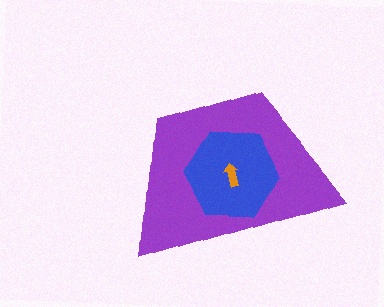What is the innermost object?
The orange arrow.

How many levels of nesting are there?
3.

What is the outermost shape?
The purple trapezoid.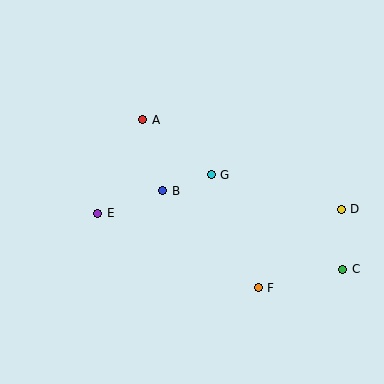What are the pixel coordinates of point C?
Point C is at (343, 269).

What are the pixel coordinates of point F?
Point F is at (258, 288).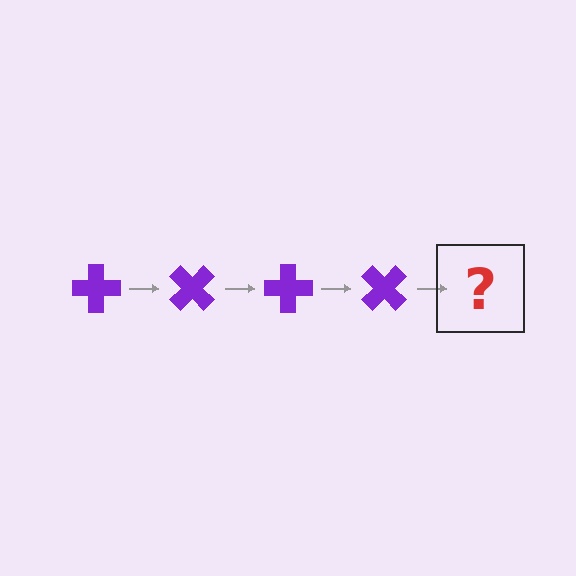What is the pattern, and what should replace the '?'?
The pattern is that the cross rotates 45 degrees each step. The '?' should be a purple cross rotated 180 degrees.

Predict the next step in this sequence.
The next step is a purple cross rotated 180 degrees.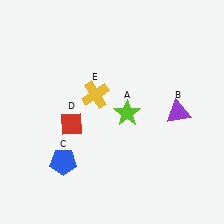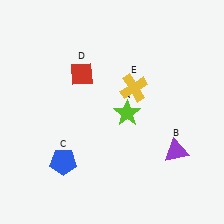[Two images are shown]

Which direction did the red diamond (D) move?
The red diamond (D) moved up.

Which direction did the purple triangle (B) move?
The purple triangle (B) moved down.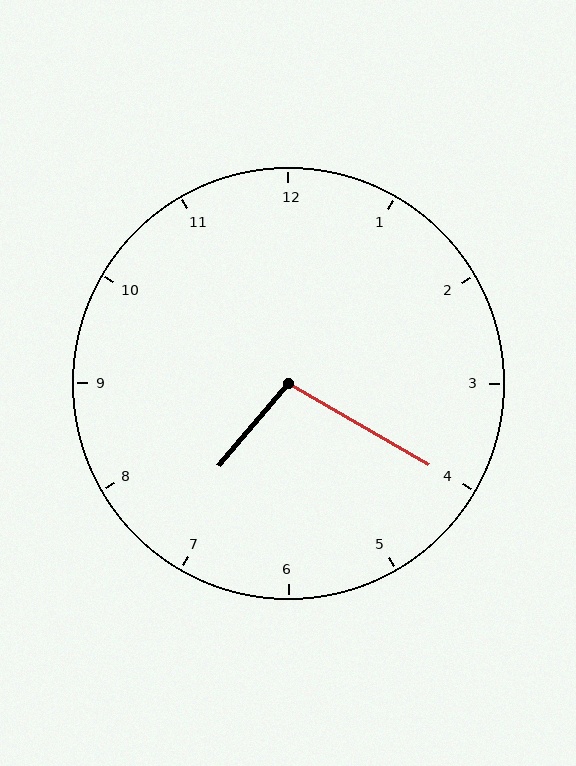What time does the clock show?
7:20.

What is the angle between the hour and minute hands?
Approximately 100 degrees.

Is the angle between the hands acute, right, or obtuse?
It is obtuse.